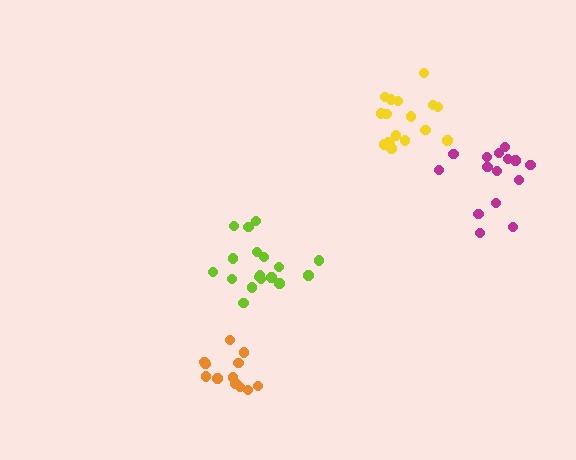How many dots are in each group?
Group 1: 18 dots, Group 2: 12 dots, Group 3: 17 dots, Group 4: 15 dots (62 total).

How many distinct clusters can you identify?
There are 4 distinct clusters.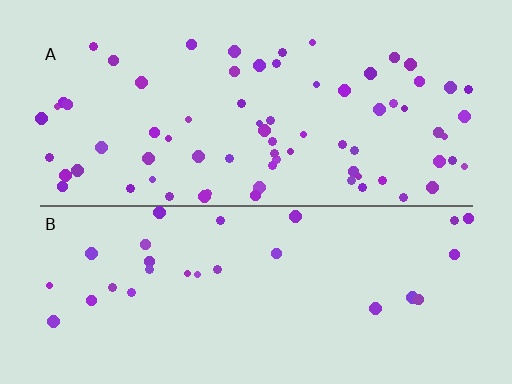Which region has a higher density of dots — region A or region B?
A (the top).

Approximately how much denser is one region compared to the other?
Approximately 2.6× — region A over region B.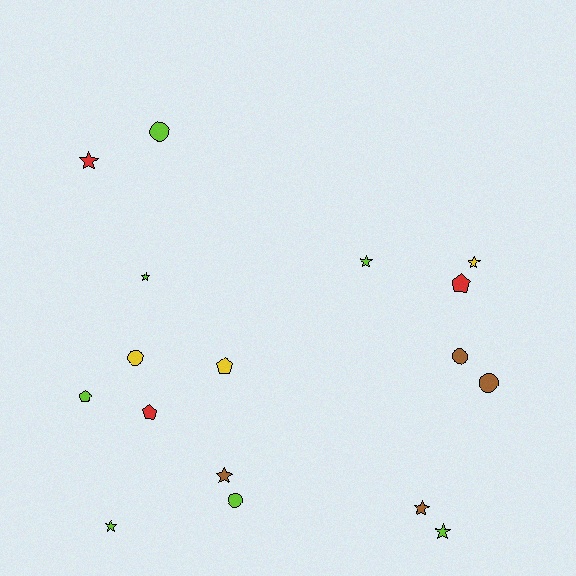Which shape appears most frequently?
Star, with 8 objects.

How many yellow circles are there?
There is 1 yellow circle.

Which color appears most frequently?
Lime, with 7 objects.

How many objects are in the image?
There are 17 objects.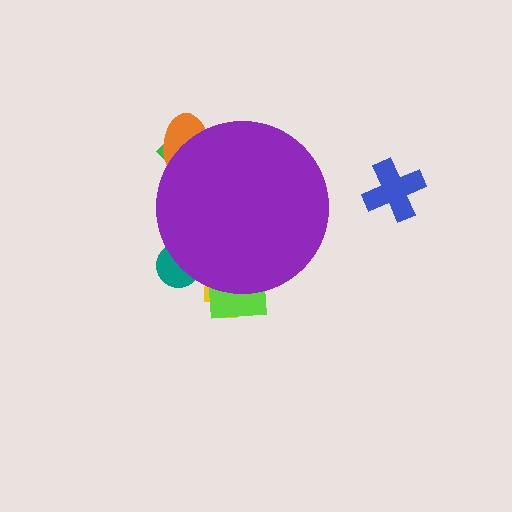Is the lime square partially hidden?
Yes, the lime square is partially hidden behind the purple circle.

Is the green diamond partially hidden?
Yes, the green diamond is partially hidden behind the purple circle.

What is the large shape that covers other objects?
A purple circle.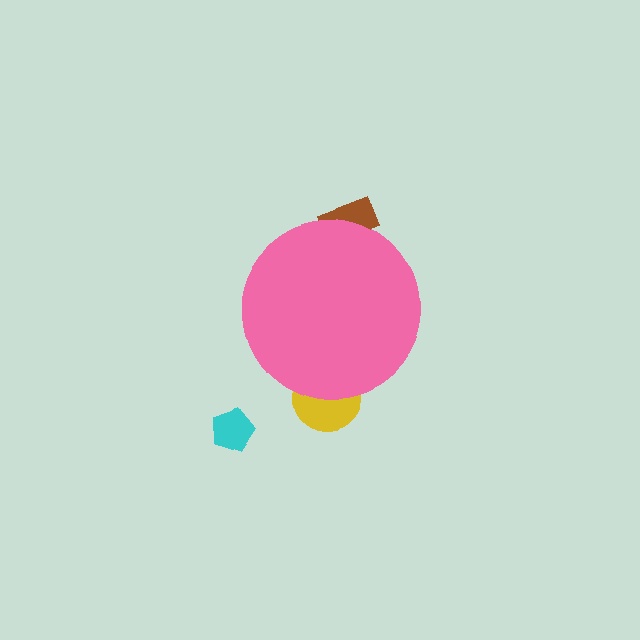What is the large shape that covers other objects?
A pink circle.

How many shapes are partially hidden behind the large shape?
3 shapes are partially hidden.